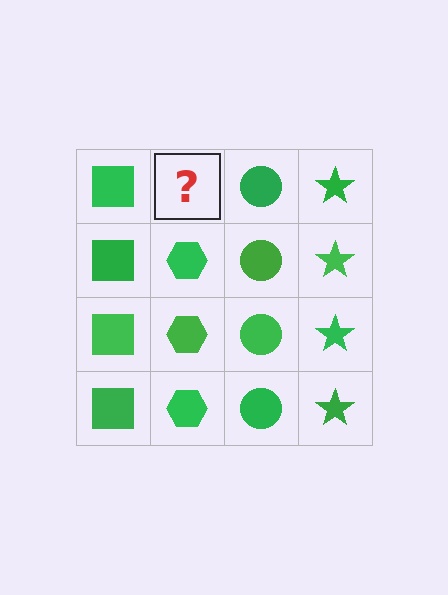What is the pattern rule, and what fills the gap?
The rule is that each column has a consistent shape. The gap should be filled with a green hexagon.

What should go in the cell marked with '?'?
The missing cell should contain a green hexagon.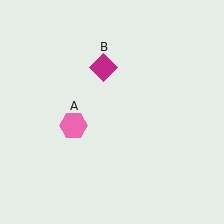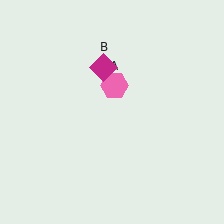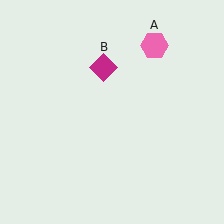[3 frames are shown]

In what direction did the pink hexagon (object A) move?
The pink hexagon (object A) moved up and to the right.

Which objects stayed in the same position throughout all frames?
Magenta diamond (object B) remained stationary.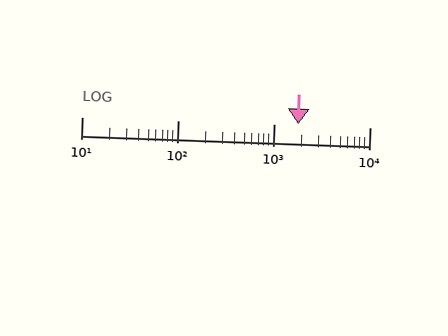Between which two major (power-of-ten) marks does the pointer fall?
The pointer is between 1000 and 10000.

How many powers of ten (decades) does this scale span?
The scale spans 3 decades, from 10 to 10000.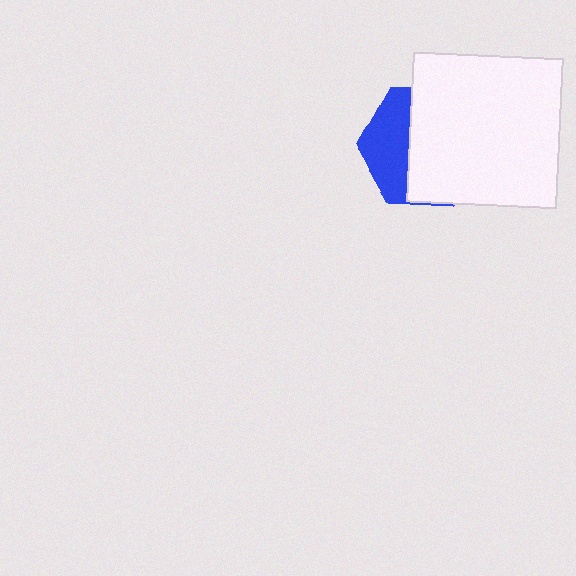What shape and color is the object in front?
The object in front is a white square.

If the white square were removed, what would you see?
You would see the complete blue hexagon.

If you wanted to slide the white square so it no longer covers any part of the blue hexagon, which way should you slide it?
Slide it right — that is the most direct way to separate the two shapes.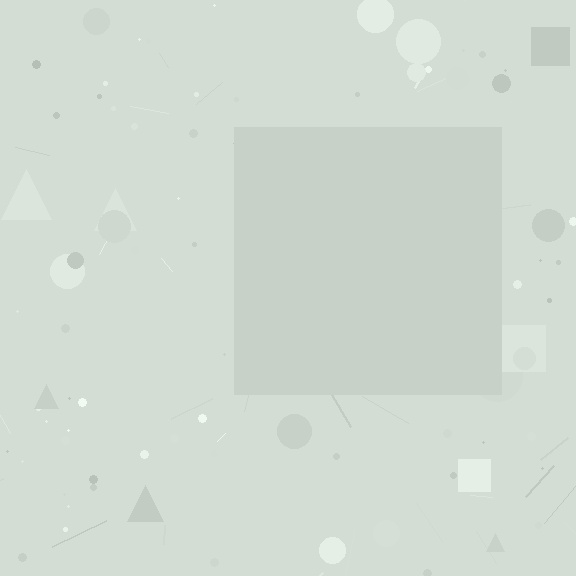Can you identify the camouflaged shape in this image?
The camouflaged shape is a square.